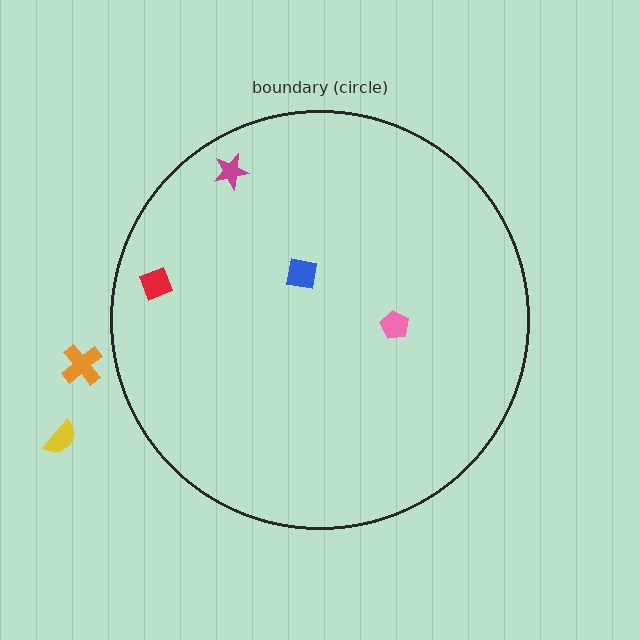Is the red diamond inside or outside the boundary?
Inside.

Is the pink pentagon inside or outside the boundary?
Inside.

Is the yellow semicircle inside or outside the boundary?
Outside.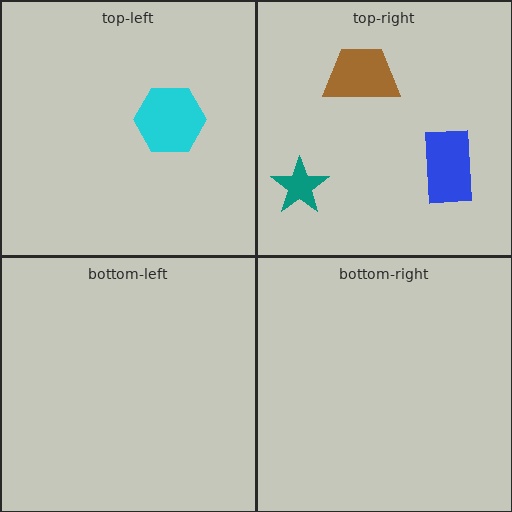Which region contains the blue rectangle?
The top-right region.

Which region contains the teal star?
The top-right region.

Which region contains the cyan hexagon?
The top-left region.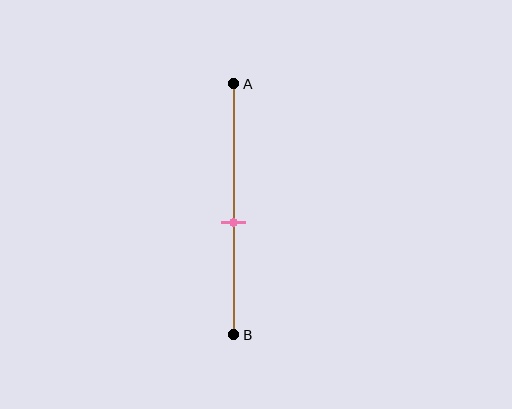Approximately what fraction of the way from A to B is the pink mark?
The pink mark is approximately 55% of the way from A to B.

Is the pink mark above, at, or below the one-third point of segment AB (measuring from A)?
The pink mark is below the one-third point of segment AB.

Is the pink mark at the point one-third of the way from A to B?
No, the mark is at about 55% from A, not at the 33% one-third point.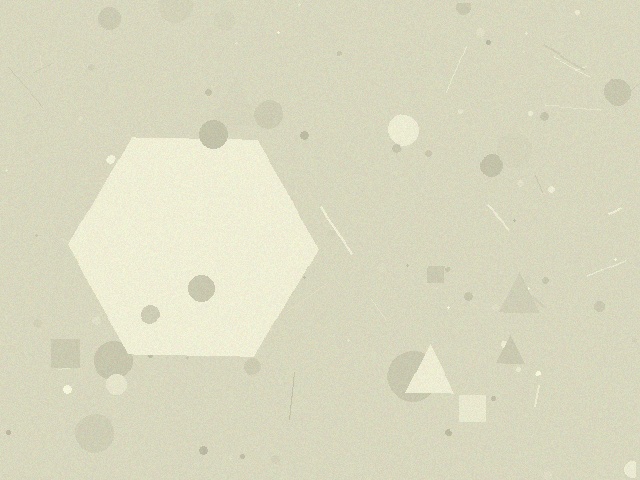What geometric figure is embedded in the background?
A hexagon is embedded in the background.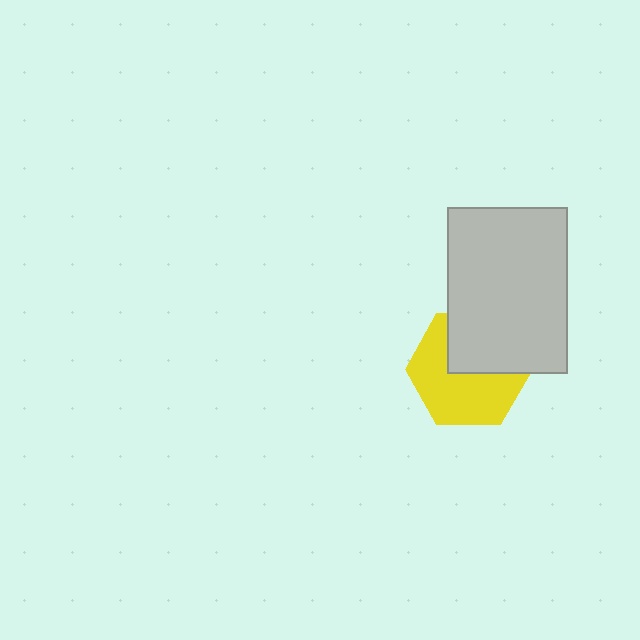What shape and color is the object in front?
The object in front is a light gray rectangle.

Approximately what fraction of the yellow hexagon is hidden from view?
Roughly 39% of the yellow hexagon is hidden behind the light gray rectangle.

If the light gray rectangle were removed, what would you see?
You would see the complete yellow hexagon.